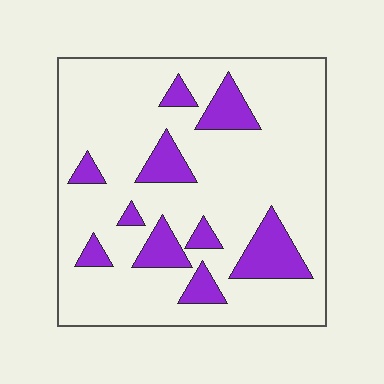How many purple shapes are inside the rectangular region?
10.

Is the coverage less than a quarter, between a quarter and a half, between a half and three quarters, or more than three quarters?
Less than a quarter.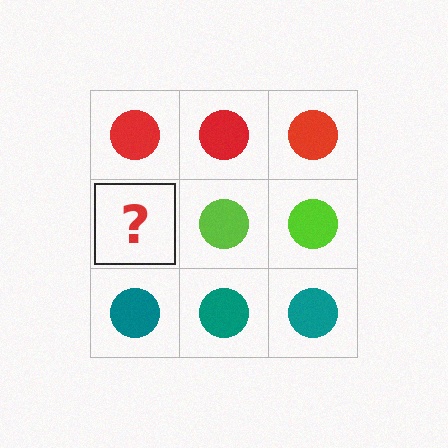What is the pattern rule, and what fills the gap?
The rule is that each row has a consistent color. The gap should be filled with a lime circle.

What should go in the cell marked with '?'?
The missing cell should contain a lime circle.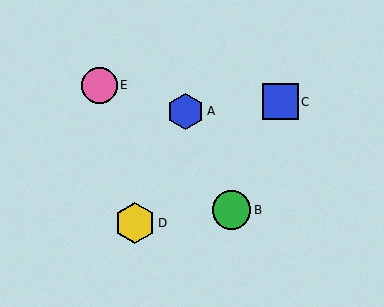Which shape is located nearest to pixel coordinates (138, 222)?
The yellow hexagon (labeled D) at (135, 223) is nearest to that location.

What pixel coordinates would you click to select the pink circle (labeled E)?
Click at (99, 85) to select the pink circle E.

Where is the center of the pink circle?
The center of the pink circle is at (99, 85).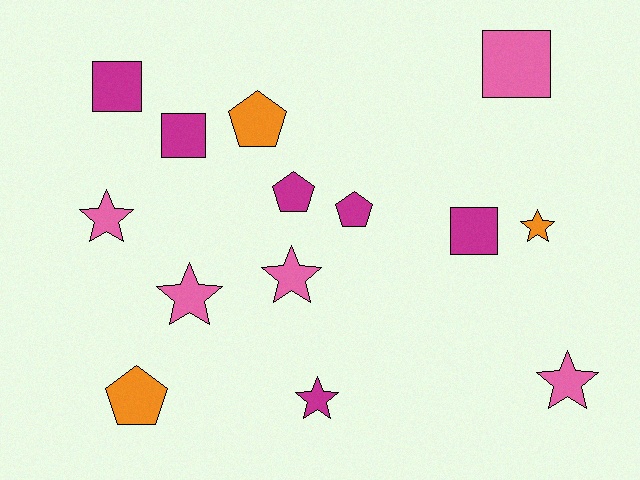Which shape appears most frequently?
Star, with 6 objects.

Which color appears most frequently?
Magenta, with 6 objects.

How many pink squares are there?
There is 1 pink square.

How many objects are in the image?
There are 14 objects.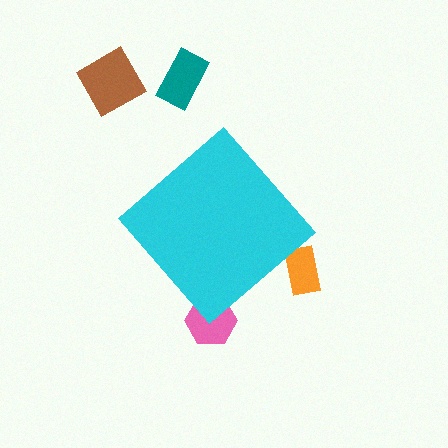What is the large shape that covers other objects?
A cyan diamond.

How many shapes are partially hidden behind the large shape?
2 shapes are partially hidden.